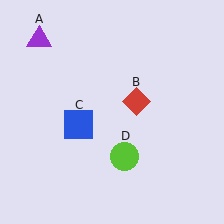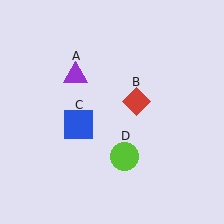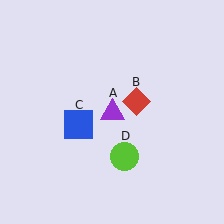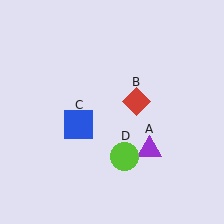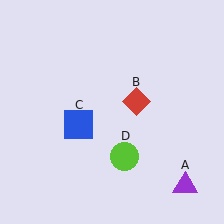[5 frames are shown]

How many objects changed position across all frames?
1 object changed position: purple triangle (object A).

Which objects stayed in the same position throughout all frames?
Red diamond (object B) and blue square (object C) and lime circle (object D) remained stationary.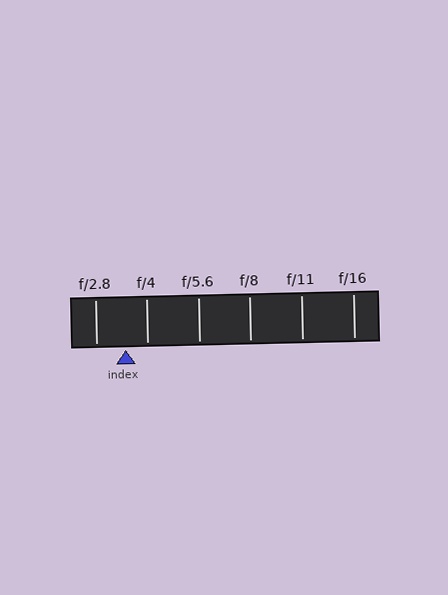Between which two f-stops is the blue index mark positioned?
The index mark is between f/2.8 and f/4.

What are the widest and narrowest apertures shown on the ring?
The widest aperture shown is f/2.8 and the narrowest is f/16.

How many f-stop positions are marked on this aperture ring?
There are 6 f-stop positions marked.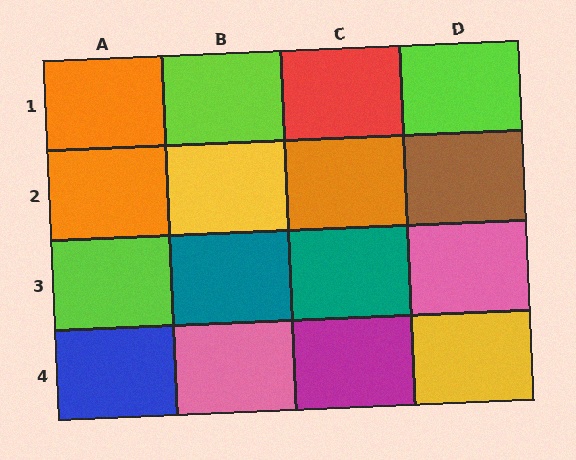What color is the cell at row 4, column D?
Yellow.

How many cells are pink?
2 cells are pink.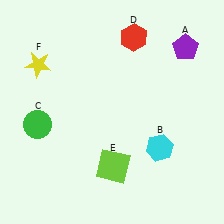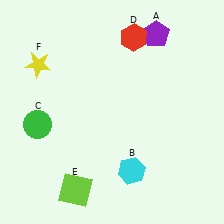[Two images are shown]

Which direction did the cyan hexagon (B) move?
The cyan hexagon (B) moved left.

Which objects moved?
The objects that moved are: the purple pentagon (A), the cyan hexagon (B), the lime square (E).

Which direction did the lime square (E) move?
The lime square (E) moved left.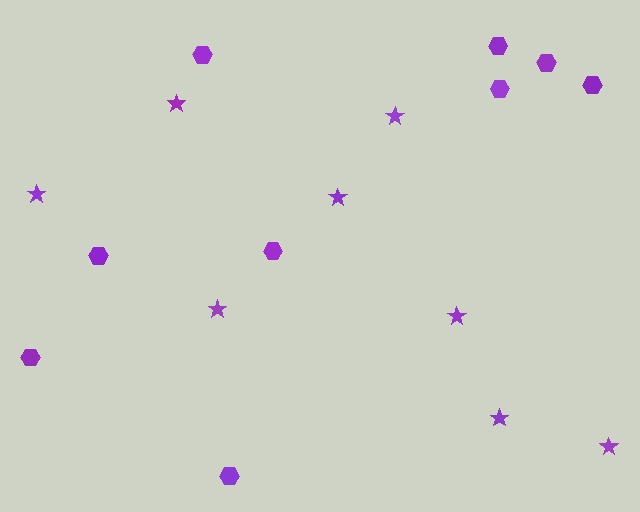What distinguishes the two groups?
There are 2 groups: one group of stars (8) and one group of hexagons (9).